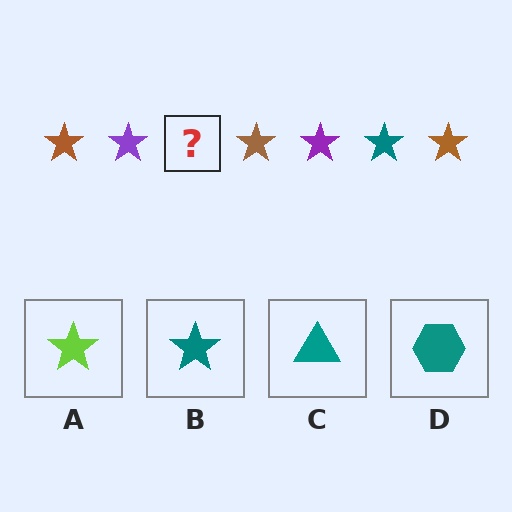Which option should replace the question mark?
Option B.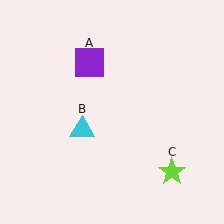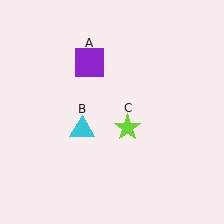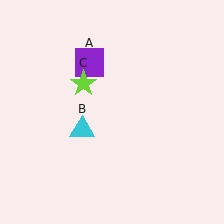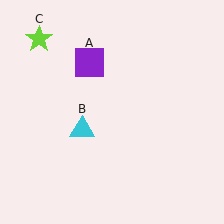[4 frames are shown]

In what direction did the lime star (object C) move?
The lime star (object C) moved up and to the left.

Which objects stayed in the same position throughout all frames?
Purple square (object A) and cyan triangle (object B) remained stationary.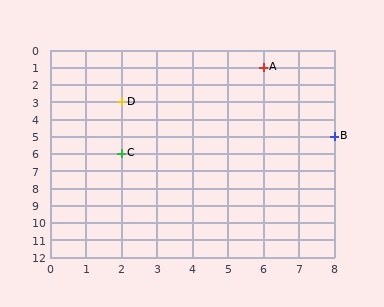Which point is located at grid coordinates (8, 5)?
Point B is at (8, 5).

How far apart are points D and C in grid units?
Points D and C are 3 rows apart.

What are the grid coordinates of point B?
Point B is at grid coordinates (8, 5).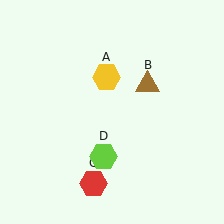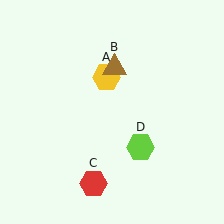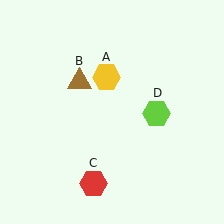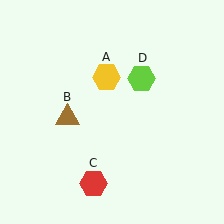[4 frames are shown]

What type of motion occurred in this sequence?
The brown triangle (object B), lime hexagon (object D) rotated counterclockwise around the center of the scene.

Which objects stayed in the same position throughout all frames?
Yellow hexagon (object A) and red hexagon (object C) remained stationary.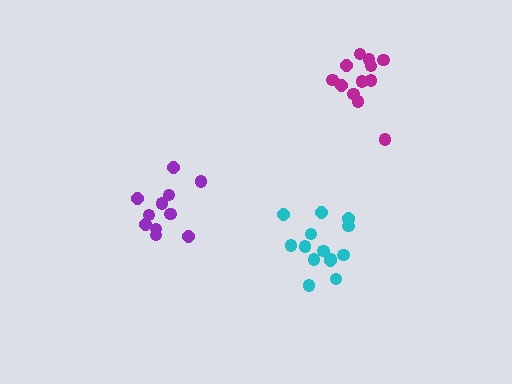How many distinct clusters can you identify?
There are 3 distinct clusters.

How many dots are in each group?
Group 1: 11 dots, Group 2: 14 dots, Group 3: 12 dots (37 total).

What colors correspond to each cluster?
The clusters are colored: purple, cyan, magenta.